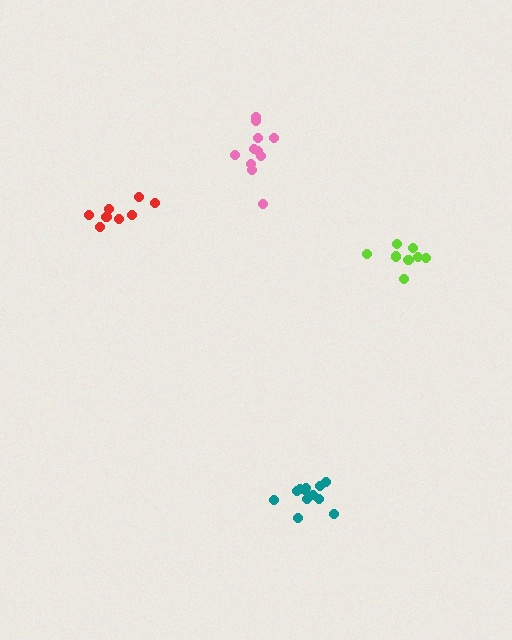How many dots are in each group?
Group 1: 11 dots, Group 2: 8 dots, Group 3: 12 dots, Group 4: 8 dots (39 total).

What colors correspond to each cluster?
The clusters are colored: pink, red, teal, lime.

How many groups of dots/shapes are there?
There are 4 groups.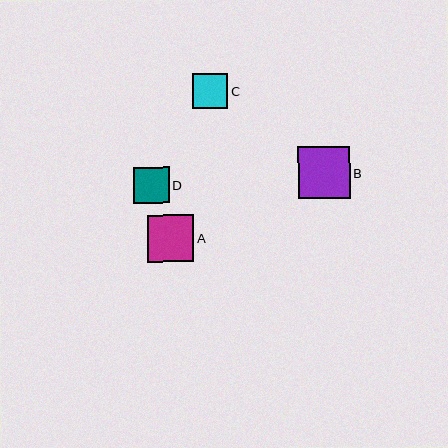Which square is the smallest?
Square C is the smallest with a size of approximately 35 pixels.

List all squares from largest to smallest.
From largest to smallest: B, A, D, C.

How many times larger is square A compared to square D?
Square A is approximately 1.3 times the size of square D.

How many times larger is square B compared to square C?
Square B is approximately 1.5 times the size of square C.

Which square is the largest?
Square B is the largest with a size of approximately 52 pixels.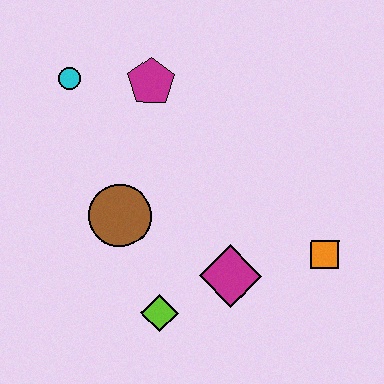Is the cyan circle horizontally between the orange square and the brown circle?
No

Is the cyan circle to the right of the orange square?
No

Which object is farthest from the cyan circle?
The orange square is farthest from the cyan circle.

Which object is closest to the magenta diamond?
The lime diamond is closest to the magenta diamond.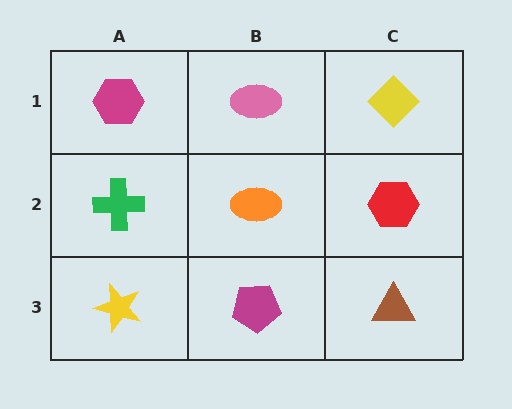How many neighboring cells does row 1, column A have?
2.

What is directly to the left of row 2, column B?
A green cross.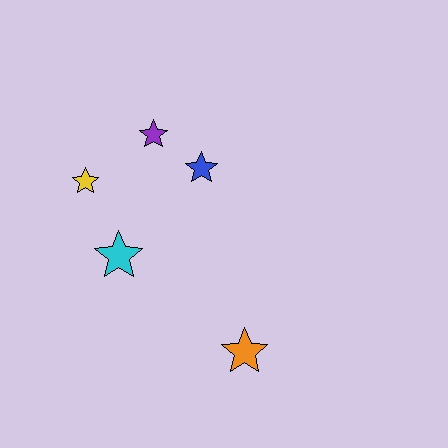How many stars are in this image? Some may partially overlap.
There are 5 stars.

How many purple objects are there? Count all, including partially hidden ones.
There is 1 purple object.